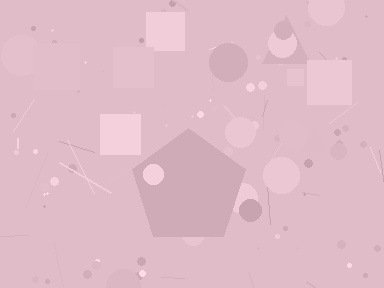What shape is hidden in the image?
A pentagon is hidden in the image.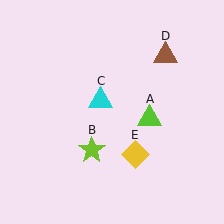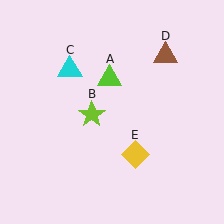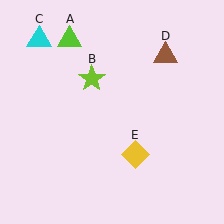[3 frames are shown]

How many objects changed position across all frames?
3 objects changed position: lime triangle (object A), lime star (object B), cyan triangle (object C).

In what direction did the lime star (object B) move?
The lime star (object B) moved up.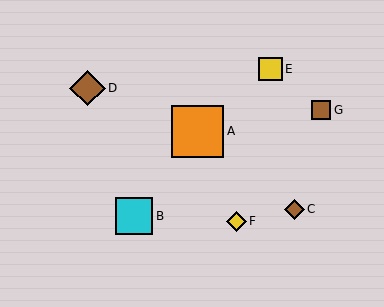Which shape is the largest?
The orange square (labeled A) is the largest.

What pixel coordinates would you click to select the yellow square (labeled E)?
Click at (271, 69) to select the yellow square E.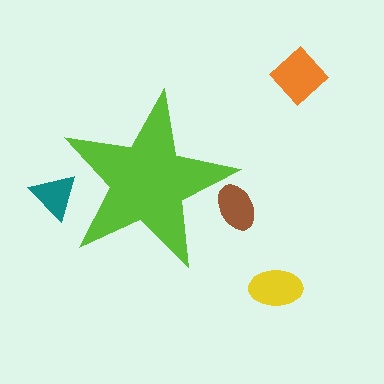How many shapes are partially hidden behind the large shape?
2 shapes are partially hidden.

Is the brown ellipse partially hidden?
Yes, the brown ellipse is partially hidden behind the lime star.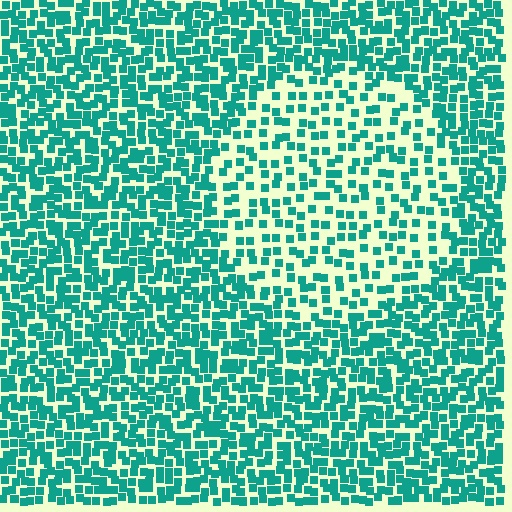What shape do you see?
I see a circle.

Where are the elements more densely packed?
The elements are more densely packed outside the circle boundary.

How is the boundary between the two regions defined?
The boundary is defined by a change in element density (approximately 2.0x ratio). All elements are the same color, size, and shape.